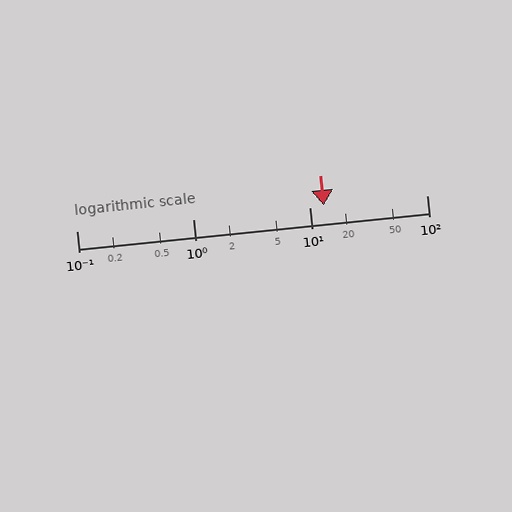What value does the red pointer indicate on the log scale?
The pointer indicates approximately 13.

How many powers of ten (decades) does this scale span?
The scale spans 3 decades, from 0.1 to 100.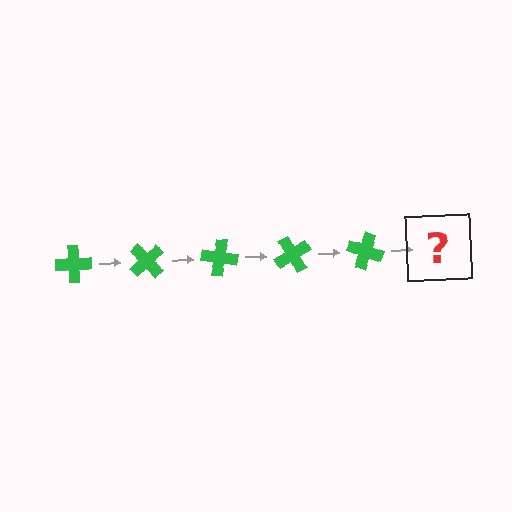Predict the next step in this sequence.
The next step is a green cross rotated 250 degrees.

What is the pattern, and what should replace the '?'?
The pattern is that the cross rotates 50 degrees each step. The '?' should be a green cross rotated 250 degrees.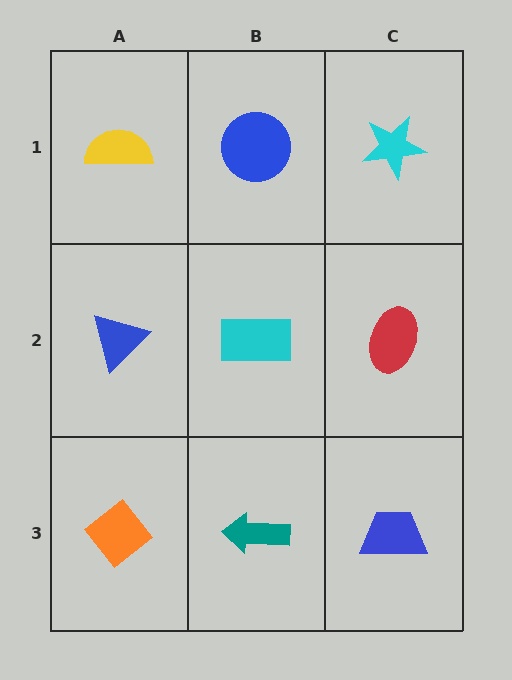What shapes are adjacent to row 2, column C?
A cyan star (row 1, column C), a blue trapezoid (row 3, column C), a cyan rectangle (row 2, column B).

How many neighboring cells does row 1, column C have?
2.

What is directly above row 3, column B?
A cyan rectangle.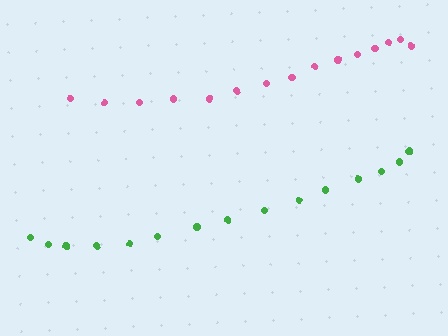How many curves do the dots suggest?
There are 2 distinct paths.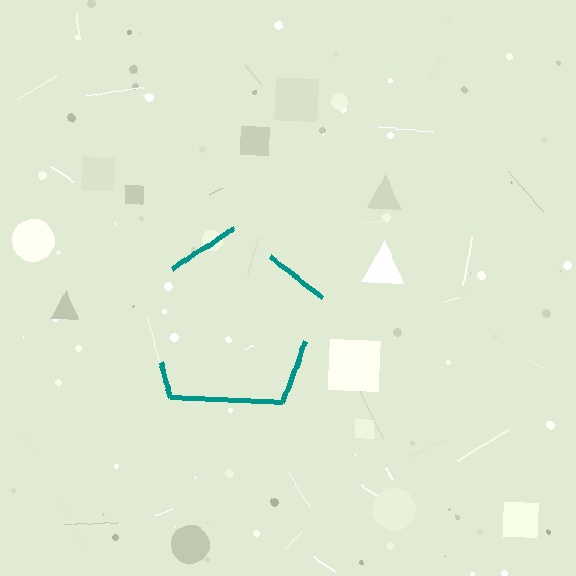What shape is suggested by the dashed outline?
The dashed outline suggests a pentagon.